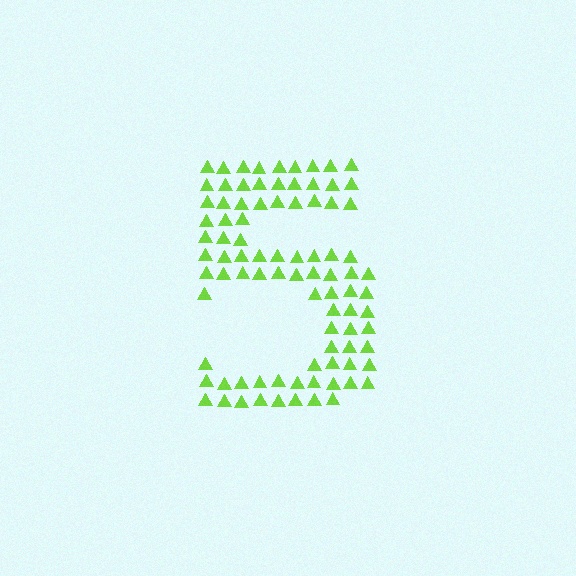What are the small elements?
The small elements are triangles.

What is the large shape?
The large shape is the digit 5.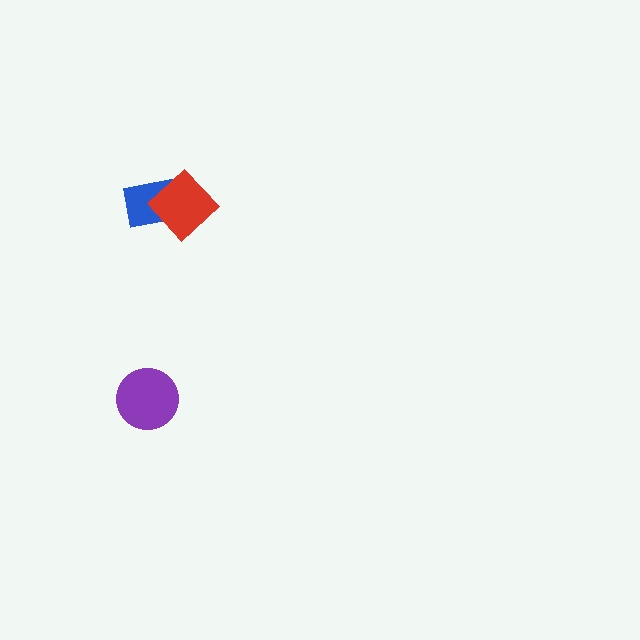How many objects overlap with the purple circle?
0 objects overlap with the purple circle.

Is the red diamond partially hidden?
No, no other shape covers it.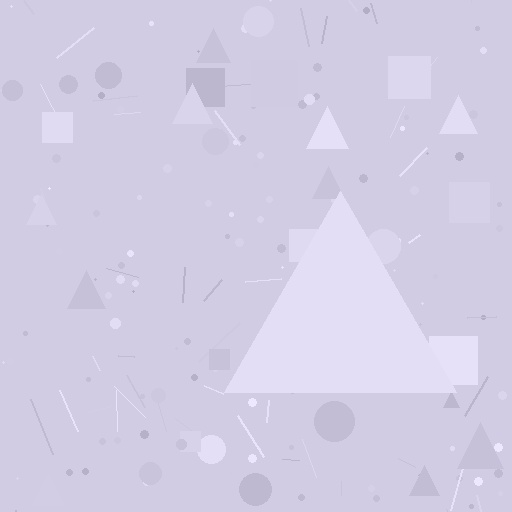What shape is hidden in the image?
A triangle is hidden in the image.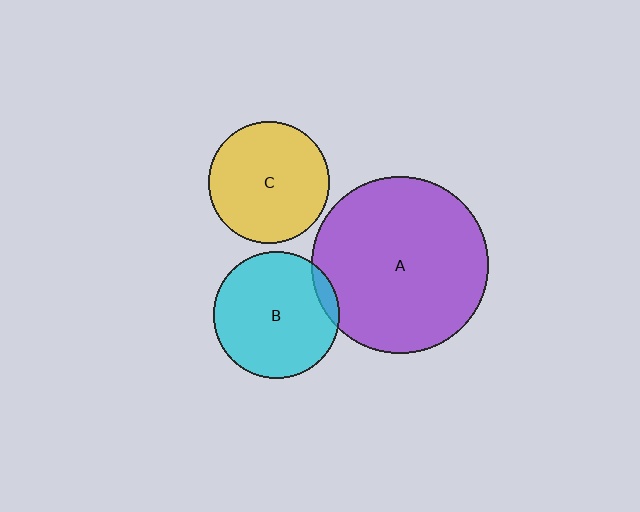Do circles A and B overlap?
Yes.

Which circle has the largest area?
Circle A (purple).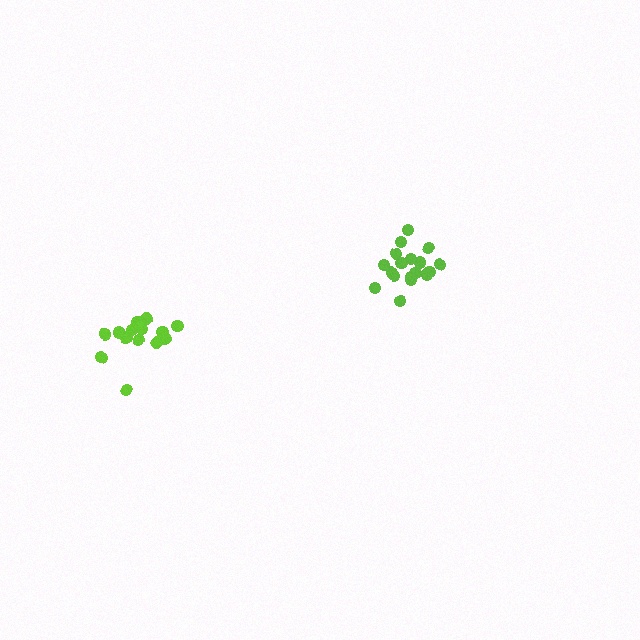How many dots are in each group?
Group 1: 15 dots, Group 2: 18 dots (33 total).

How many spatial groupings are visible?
There are 2 spatial groupings.